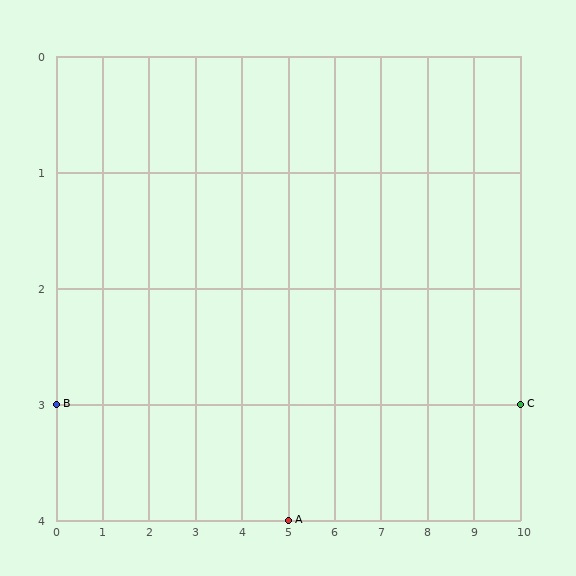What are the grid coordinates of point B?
Point B is at grid coordinates (0, 3).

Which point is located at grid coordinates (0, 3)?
Point B is at (0, 3).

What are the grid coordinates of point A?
Point A is at grid coordinates (5, 4).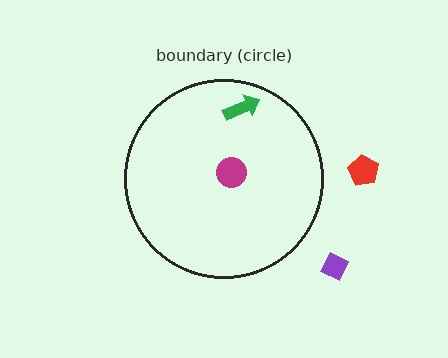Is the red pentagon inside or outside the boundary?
Outside.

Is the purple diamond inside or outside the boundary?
Outside.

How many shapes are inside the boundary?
2 inside, 2 outside.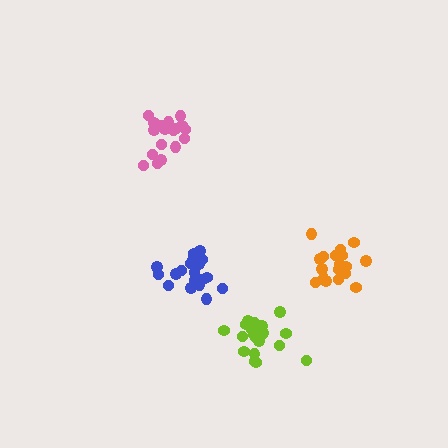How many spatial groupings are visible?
There are 4 spatial groupings.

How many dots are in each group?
Group 1: 19 dots, Group 2: 19 dots, Group 3: 21 dots, Group 4: 19 dots (78 total).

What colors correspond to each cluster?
The clusters are colored: pink, lime, blue, orange.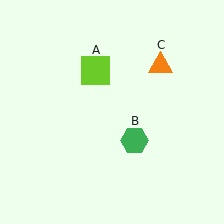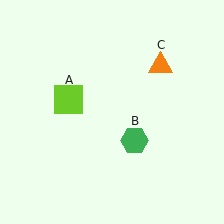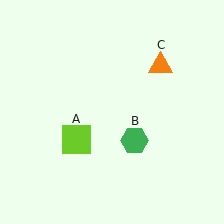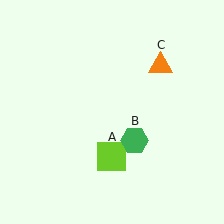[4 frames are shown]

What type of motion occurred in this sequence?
The lime square (object A) rotated counterclockwise around the center of the scene.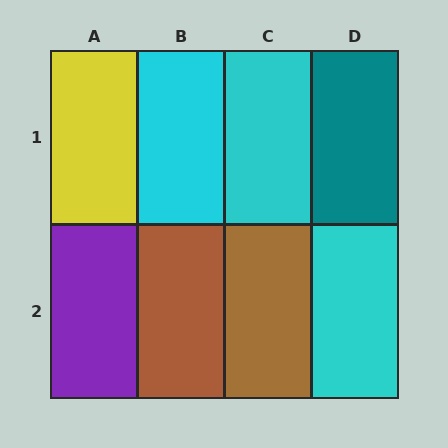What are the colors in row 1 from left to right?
Yellow, cyan, cyan, teal.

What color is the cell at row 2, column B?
Brown.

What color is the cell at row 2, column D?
Cyan.